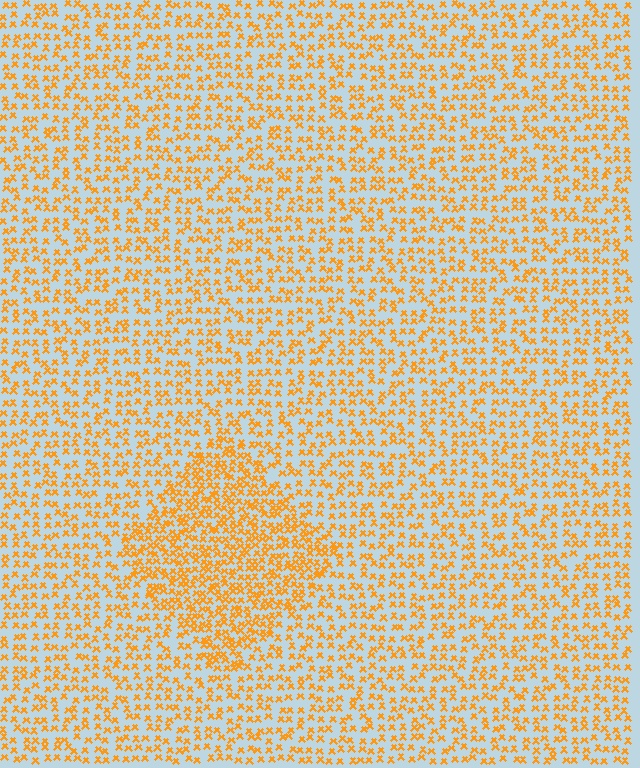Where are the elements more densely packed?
The elements are more densely packed inside the diamond boundary.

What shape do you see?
I see a diamond.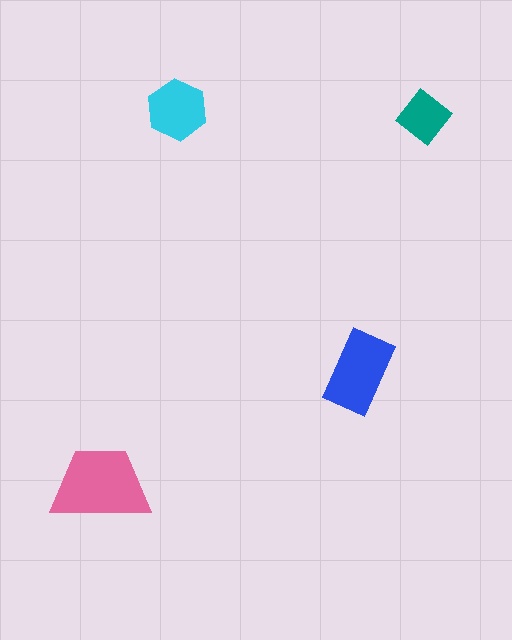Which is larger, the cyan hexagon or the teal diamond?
The cyan hexagon.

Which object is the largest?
The pink trapezoid.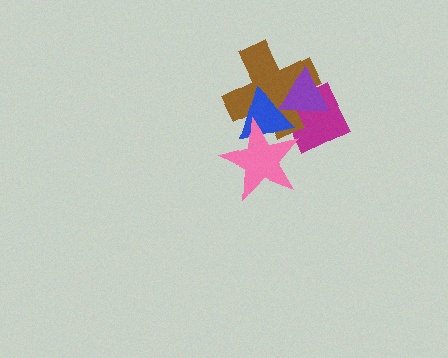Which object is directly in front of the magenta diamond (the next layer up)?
The brown cross is directly in front of the magenta diamond.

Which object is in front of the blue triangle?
The pink star is in front of the blue triangle.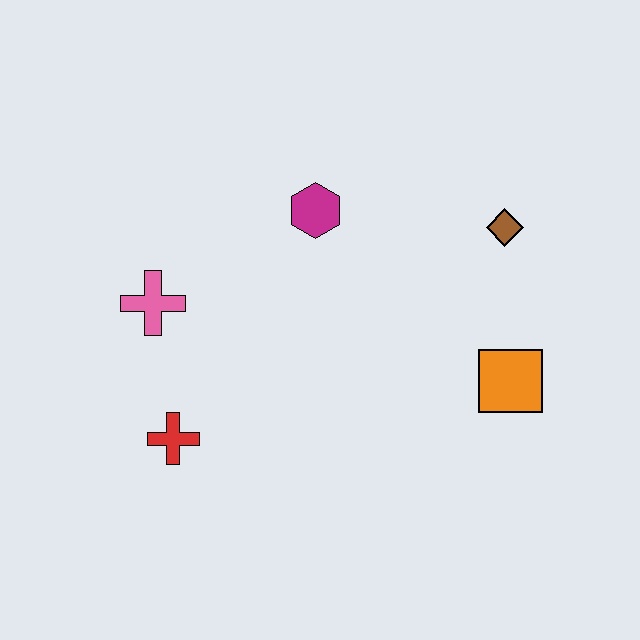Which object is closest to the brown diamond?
The orange square is closest to the brown diamond.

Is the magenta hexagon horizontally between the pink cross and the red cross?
No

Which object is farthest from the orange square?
The pink cross is farthest from the orange square.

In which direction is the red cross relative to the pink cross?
The red cross is below the pink cross.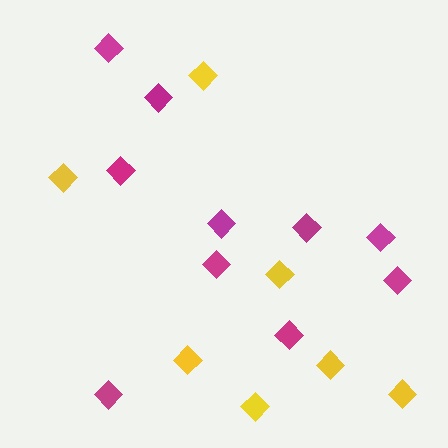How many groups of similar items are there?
There are 2 groups: one group of magenta diamonds (10) and one group of yellow diamonds (7).